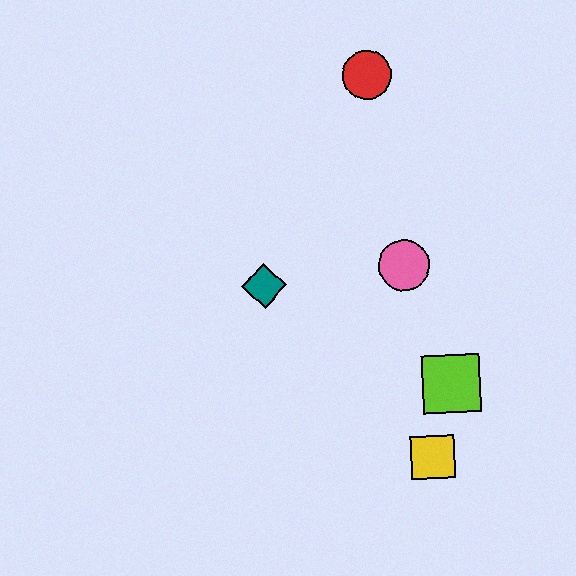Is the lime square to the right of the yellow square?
Yes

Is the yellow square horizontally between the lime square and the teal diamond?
Yes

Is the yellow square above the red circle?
No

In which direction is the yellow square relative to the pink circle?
The yellow square is below the pink circle.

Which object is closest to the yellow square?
The lime square is closest to the yellow square.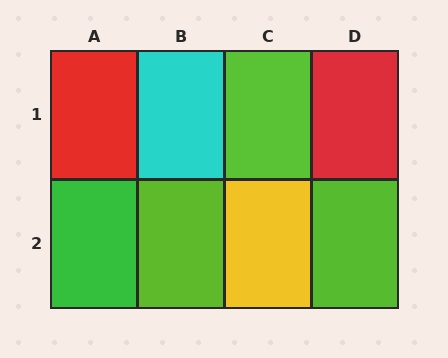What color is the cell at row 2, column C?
Yellow.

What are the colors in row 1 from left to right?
Red, cyan, lime, red.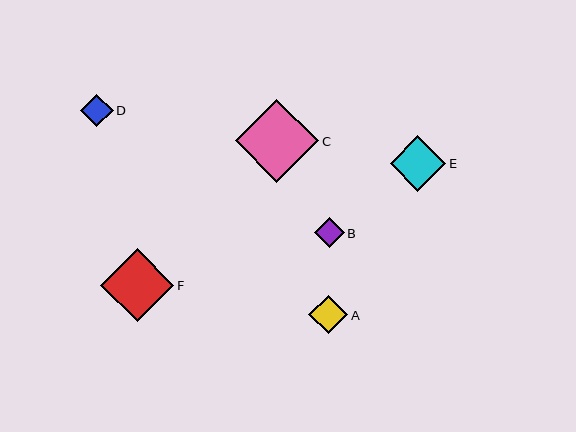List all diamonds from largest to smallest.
From largest to smallest: C, F, E, A, D, B.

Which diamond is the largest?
Diamond C is the largest with a size of approximately 83 pixels.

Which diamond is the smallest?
Diamond B is the smallest with a size of approximately 30 pixels.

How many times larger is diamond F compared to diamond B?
Diamond F is approximately 2.5 times the size of diamond B.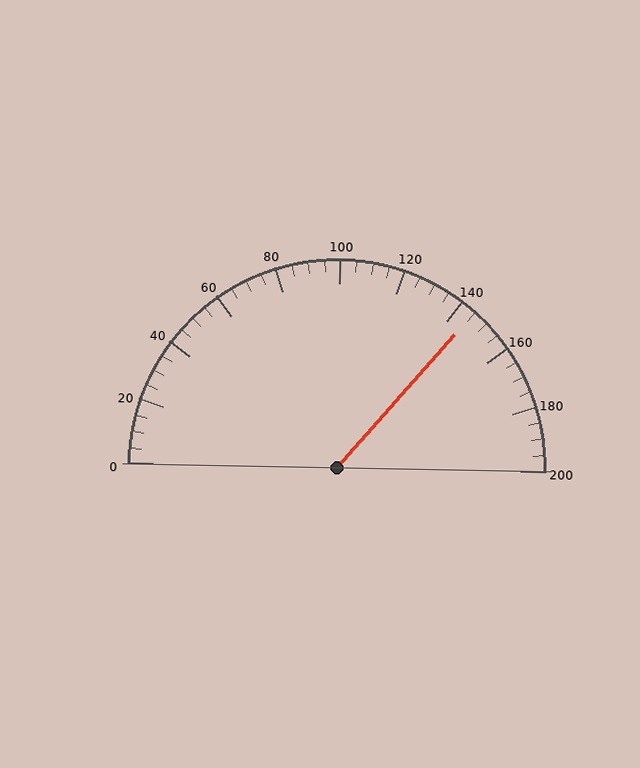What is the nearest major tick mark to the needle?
The nearest major tick mark is 140.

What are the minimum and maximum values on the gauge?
The gauge ranges from 0 to 200.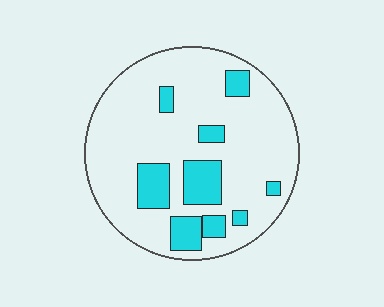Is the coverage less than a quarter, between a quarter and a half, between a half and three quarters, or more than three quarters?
Less than a quarter.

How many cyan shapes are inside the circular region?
9.